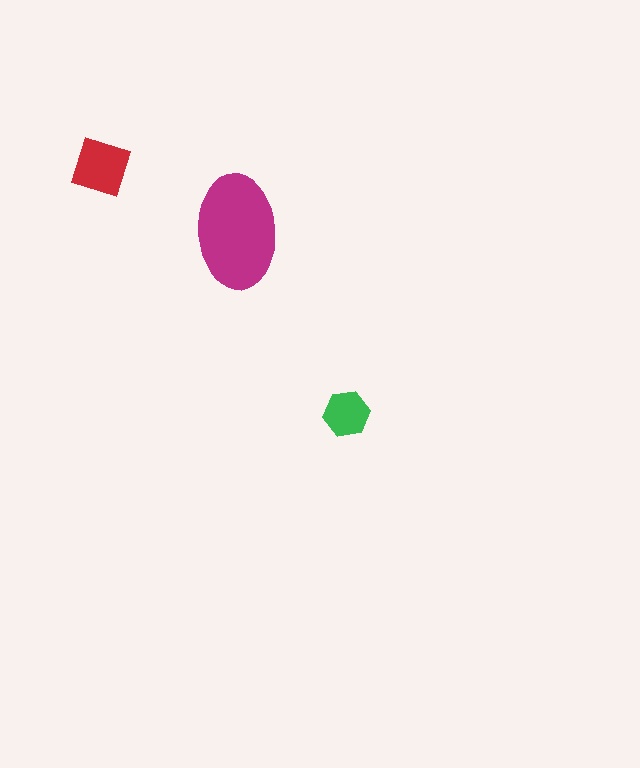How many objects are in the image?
There are 3 objects in the image.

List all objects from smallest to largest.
The green hexagon, the red diamond, the magenta ellipse.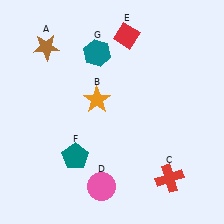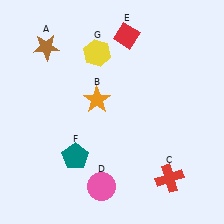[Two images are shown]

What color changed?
The hexagon (G) changed from teal in Image 1 to yellow in Image 2.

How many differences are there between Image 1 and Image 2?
There is 1 difference between the two images.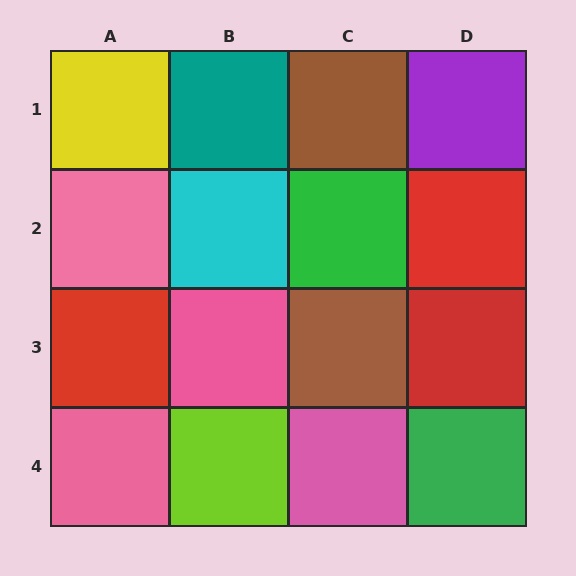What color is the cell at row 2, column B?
Cyan.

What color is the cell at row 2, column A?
Pink.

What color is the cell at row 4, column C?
Pink.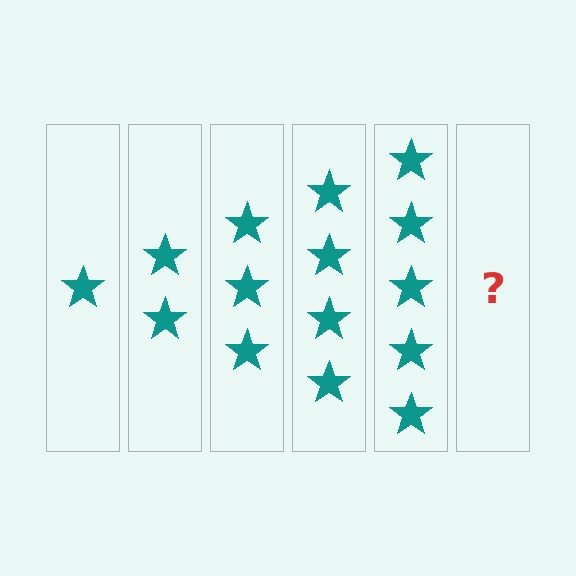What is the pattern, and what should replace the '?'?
The pattern is that each step adds one more star. The '?' should be 6 stars.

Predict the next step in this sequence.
The next step is 6 stars.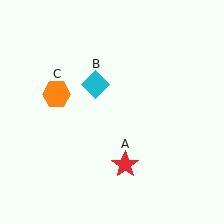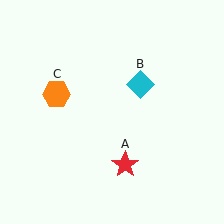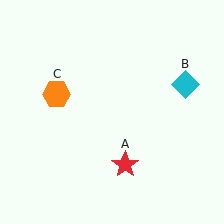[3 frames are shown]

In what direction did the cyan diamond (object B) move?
The cyan diamond (object B) moved right.